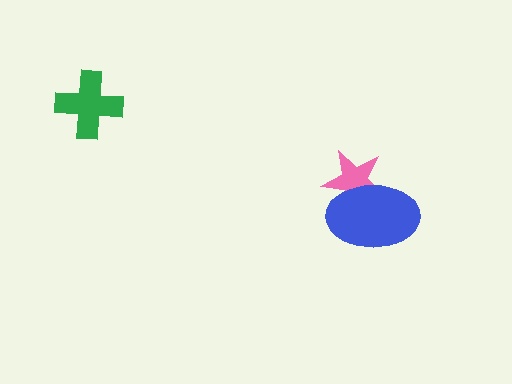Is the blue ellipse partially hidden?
No, no other shape covers it.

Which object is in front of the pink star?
The blue ellipse is in front of the pink star.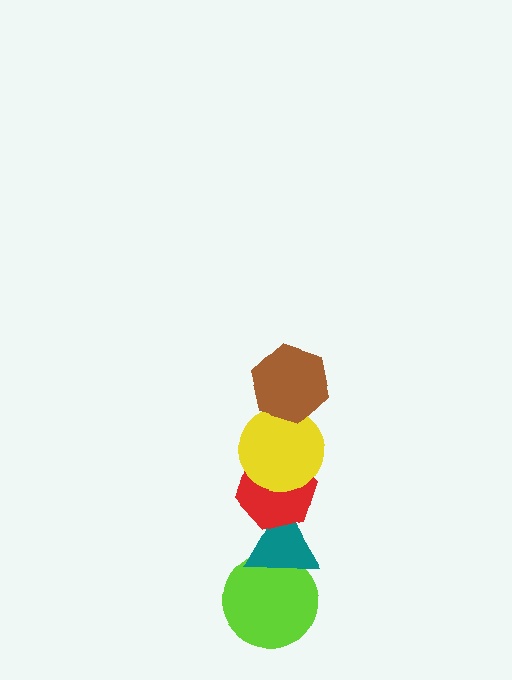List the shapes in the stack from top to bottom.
From top to bottom: the brown hexagon, the yellow circle, the red hexagon, the teal triangle, the lime circle.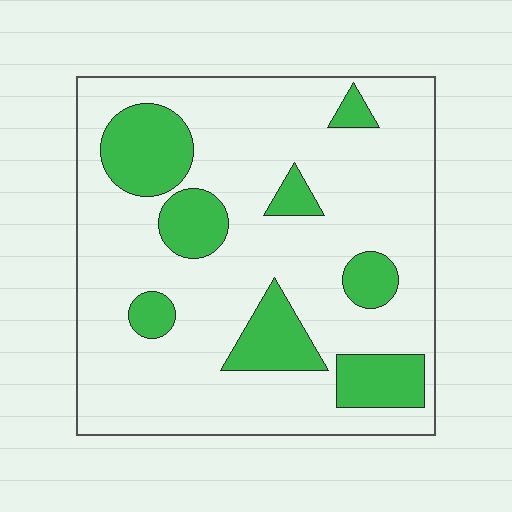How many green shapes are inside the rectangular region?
8.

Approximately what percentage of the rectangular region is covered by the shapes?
Approximately 20%.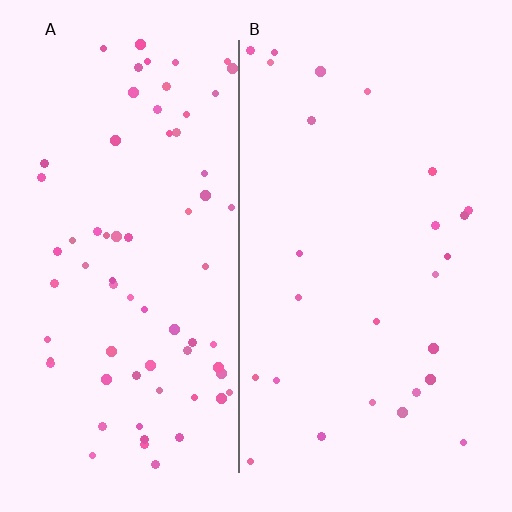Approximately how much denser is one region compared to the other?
Approximately 2.8× — region A over region B.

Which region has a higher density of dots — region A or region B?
A (the left).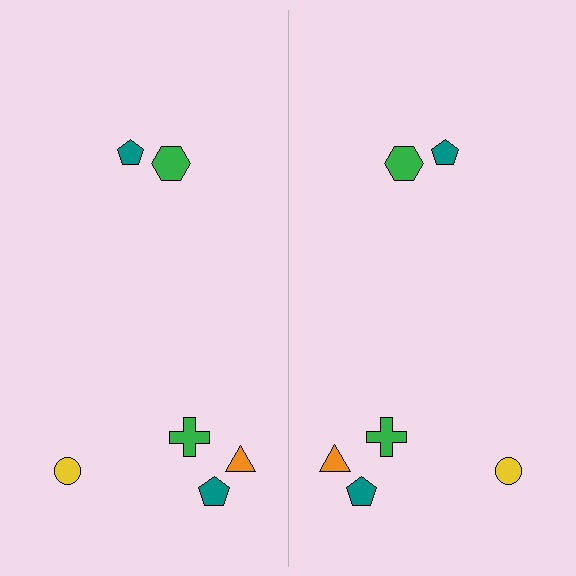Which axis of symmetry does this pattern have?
The pattern has a vertical axis of symmetry running through the center of the image.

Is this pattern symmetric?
Yes, this pattern has bilateral (reflection) symmetry.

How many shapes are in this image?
There are 12 shapes in this image.